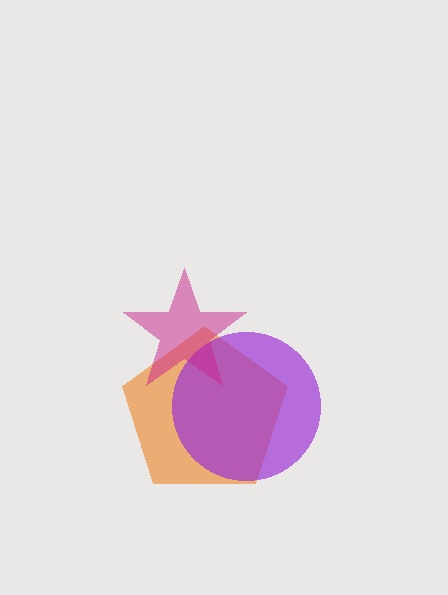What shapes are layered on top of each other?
The layered shapes are: an orange pentagon, a purple circle, a magenta star.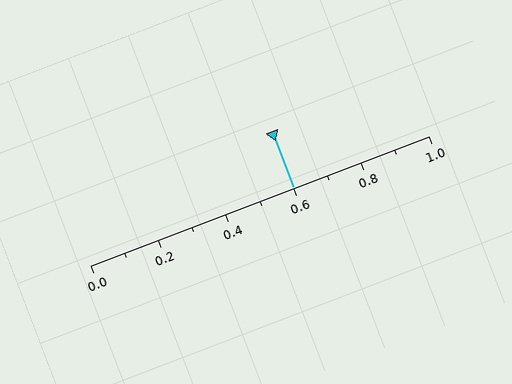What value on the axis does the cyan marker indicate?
The marker indicates approximately 0.6.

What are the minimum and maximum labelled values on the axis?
The axis runs from 0.0 to 1.0.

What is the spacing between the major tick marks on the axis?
The major ticks are spaced 0.2 apart.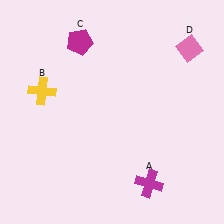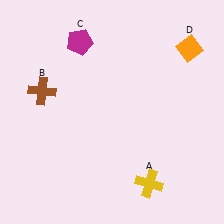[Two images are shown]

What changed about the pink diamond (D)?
In Image 1, D is pink. In Image 2, it changed to orange.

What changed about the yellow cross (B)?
In Image 1, B is yellow. In Image 2, it changed to brown.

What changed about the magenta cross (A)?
In Image 1, A is magenta. In Image 2, it changed to yellow.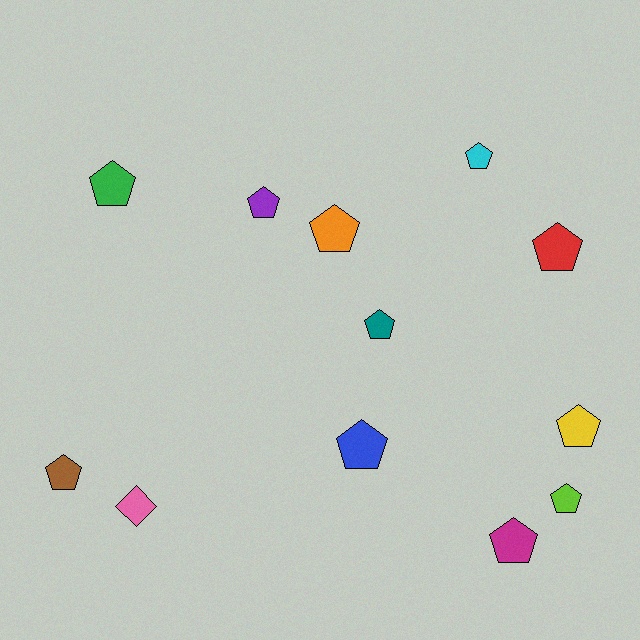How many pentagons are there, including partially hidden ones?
There are 11 pentagons.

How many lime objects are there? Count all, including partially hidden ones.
There is 1 lime object.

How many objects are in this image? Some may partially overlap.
There are 12 objects.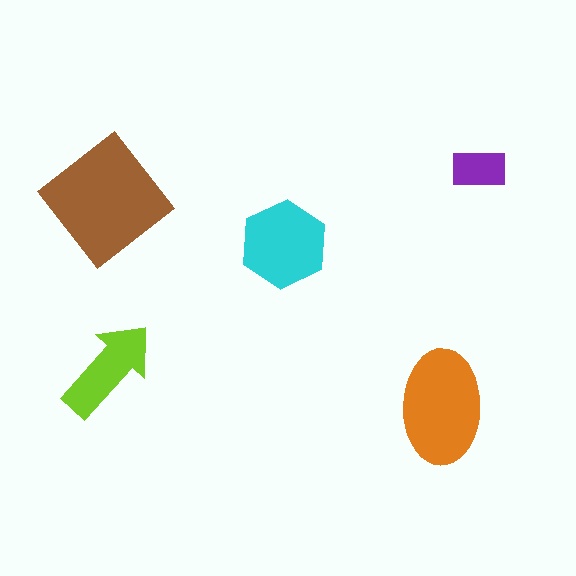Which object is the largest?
The brown diamond.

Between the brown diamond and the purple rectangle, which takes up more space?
The brown diamond.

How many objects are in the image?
There are 5 objects in the image.